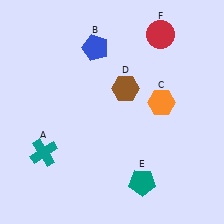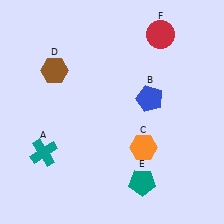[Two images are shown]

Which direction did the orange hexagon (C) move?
The orange hexagon (C) moved down.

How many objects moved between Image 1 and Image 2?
3 objects moved between the two images.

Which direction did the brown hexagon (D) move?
The brown hexagon (D) moved left.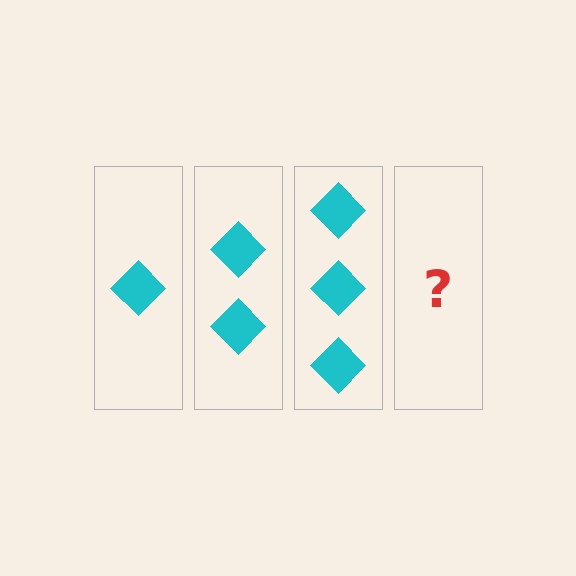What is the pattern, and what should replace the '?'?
The pattern is that each step adds one more diamond. The '?' should be 4 diamonds.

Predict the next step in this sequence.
The next step is 4 diamonds.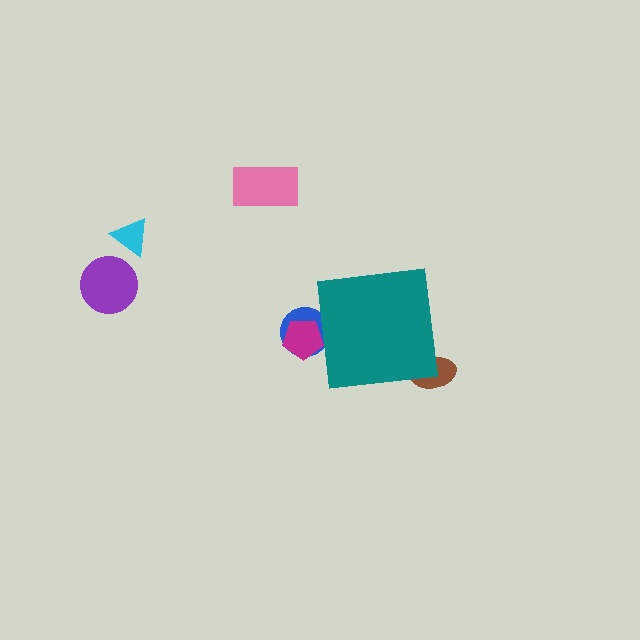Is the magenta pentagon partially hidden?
Yes, the magenta pentagon is partially hidden behind the teal square.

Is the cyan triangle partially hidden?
No, the cyan triangle is fully visible.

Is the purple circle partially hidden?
No, the purple circle is fully visible.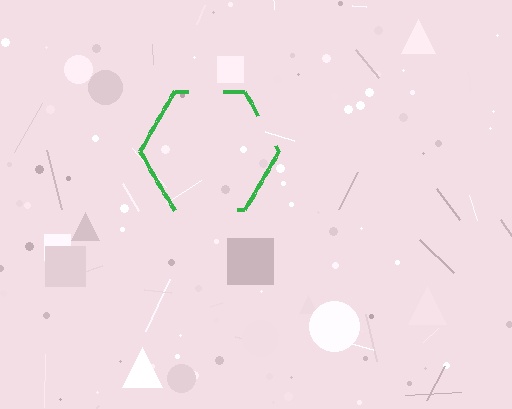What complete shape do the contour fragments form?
The contour fragments form a hexagon.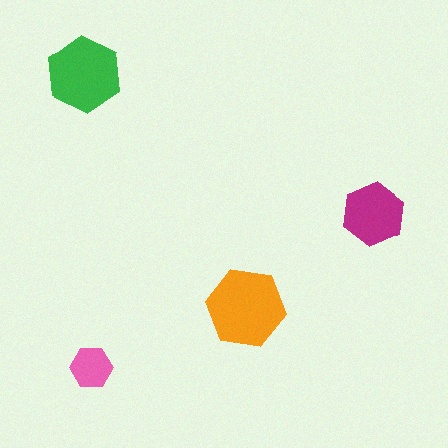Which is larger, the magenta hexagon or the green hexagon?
The green one.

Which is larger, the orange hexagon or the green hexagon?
The orange one.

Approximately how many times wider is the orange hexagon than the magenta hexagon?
About 1.5 times wider.